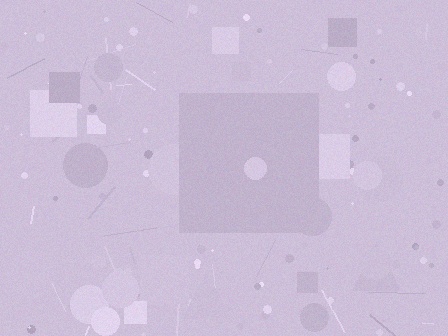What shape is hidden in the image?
A square is hidden in the image.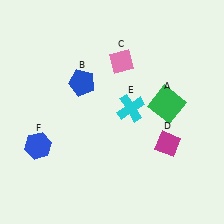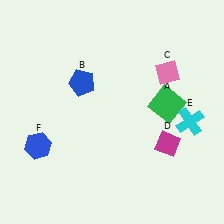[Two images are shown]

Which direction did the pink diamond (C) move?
The pink diamond (C) moved right.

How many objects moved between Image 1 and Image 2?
2 objects moved between the two images.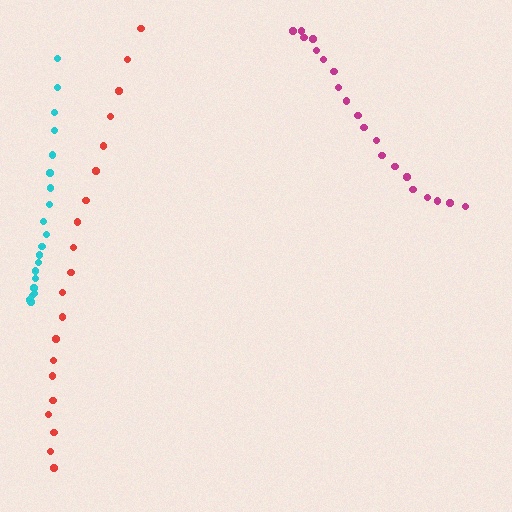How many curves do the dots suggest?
There are 3 distinct paths.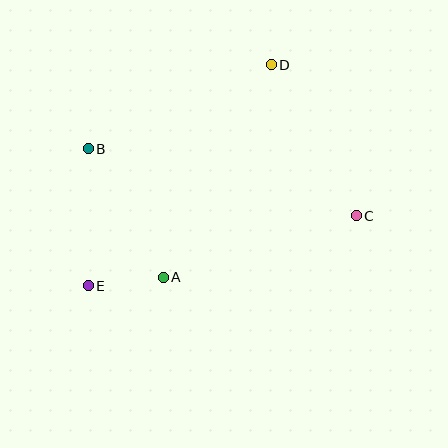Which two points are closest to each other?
Points A and E are closest to each other.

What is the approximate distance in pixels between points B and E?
The distance between B and E is approximately 137 pixels.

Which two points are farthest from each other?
Points D and E are farthest from each other.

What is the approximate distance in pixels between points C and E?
The distance between C and E is approximately 277 pixels.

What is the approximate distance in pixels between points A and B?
The distance between A and B is approximately 149 pixels.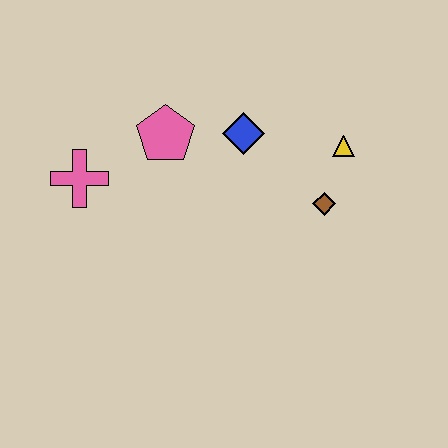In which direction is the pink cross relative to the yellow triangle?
The pink cross is to the left of the yellow triangle.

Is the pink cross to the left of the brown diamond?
Yes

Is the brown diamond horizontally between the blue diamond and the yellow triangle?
Yes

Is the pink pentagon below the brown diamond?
No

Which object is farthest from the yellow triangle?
The pink cross is farthest from the yellow triangle.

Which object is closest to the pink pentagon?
The blue diamond is closest to the pink pentagon.